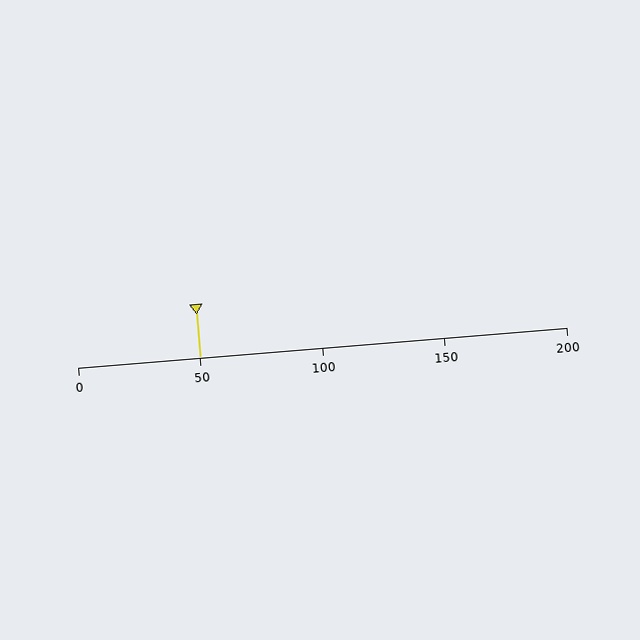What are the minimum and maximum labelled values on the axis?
The axis runs from 0 to 200.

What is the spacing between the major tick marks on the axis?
The major ticks are spaced 50 apart.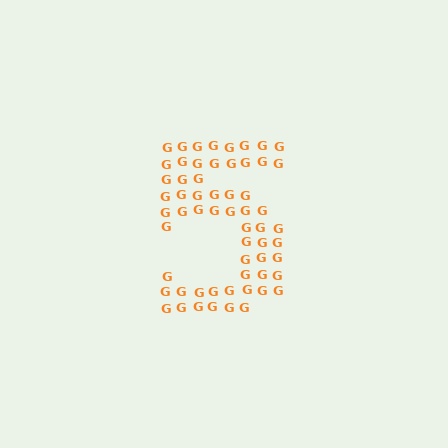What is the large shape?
The large shape is the digit 5.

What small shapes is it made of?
It is made of small letter G's.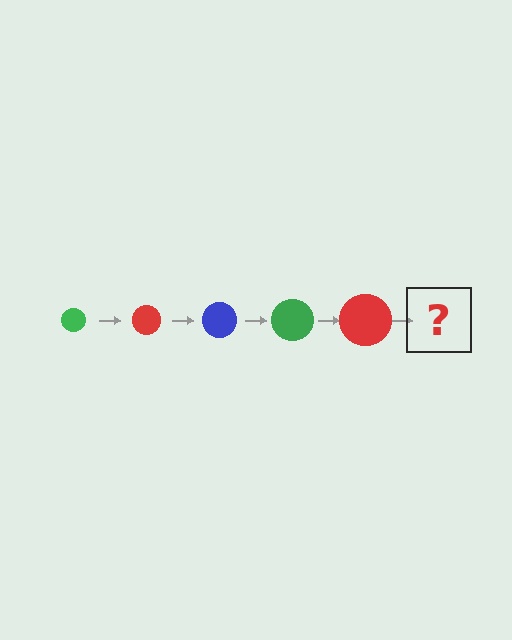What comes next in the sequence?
The next element should be a blue circle, larger than the previous one.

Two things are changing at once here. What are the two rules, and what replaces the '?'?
The two rules are that the circle grows larger each step and the color cycles through green, red, and blue. The '?' should be a blue circle, larger than the previous one.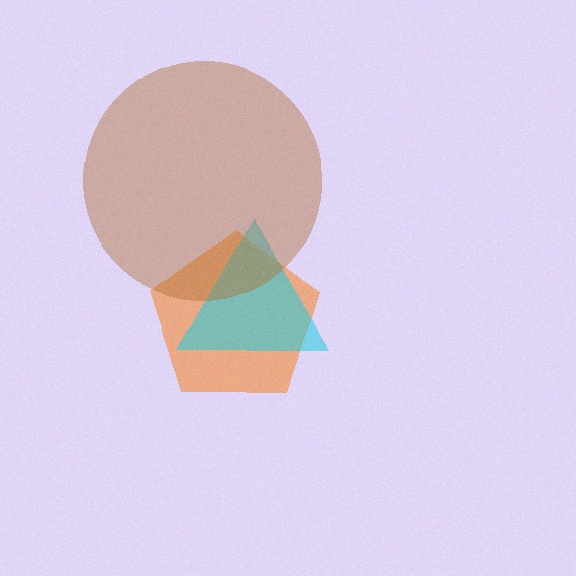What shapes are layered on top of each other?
The layered shapes are: an orange pentagon, a cyan triangle, a brown circle.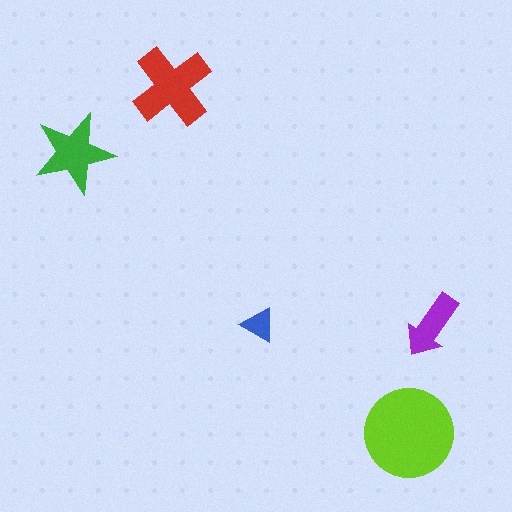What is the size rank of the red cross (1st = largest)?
2nd.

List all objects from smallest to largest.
The blue triangle, the purple arrow, the green star, the red cross, the lime circle.